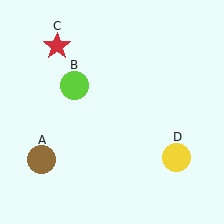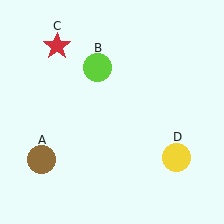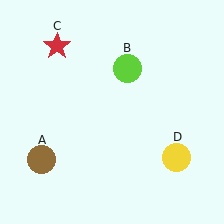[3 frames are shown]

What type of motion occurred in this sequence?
The lime circle (object B) rotated clockwise around the center of the scene.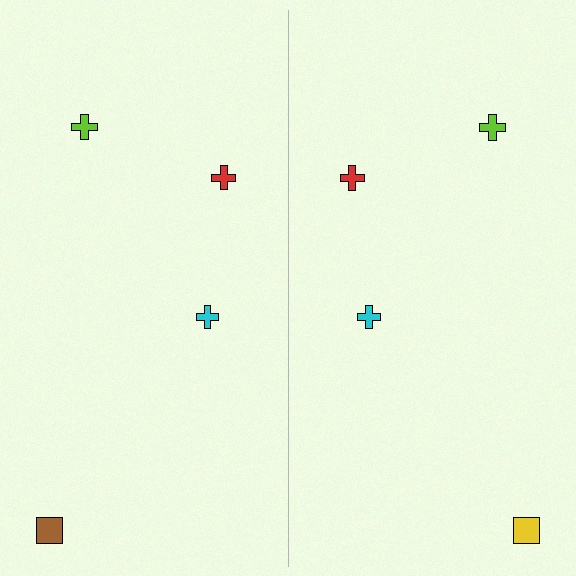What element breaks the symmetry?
The yellow square on the right side breaks the symmetry — its mirror counterpart is brown.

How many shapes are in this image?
There are 8 shapes in this image.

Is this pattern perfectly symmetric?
No, the pattern is not perfectly symmetric. The yellow square on the right side breaks the symmetry — its mirror counterpart is brown.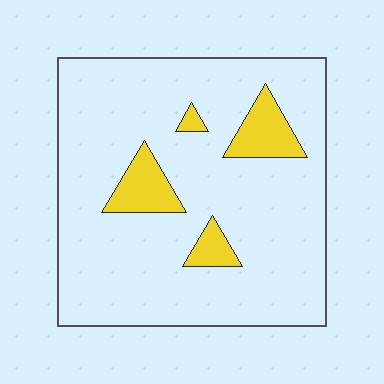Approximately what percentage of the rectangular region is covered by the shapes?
Approximately 10%.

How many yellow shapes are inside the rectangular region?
4.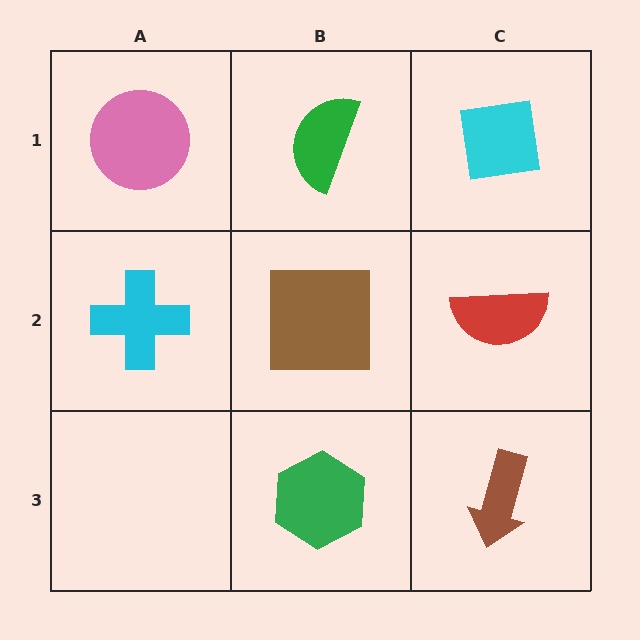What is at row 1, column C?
A cyan square.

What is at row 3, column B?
A green hexagon.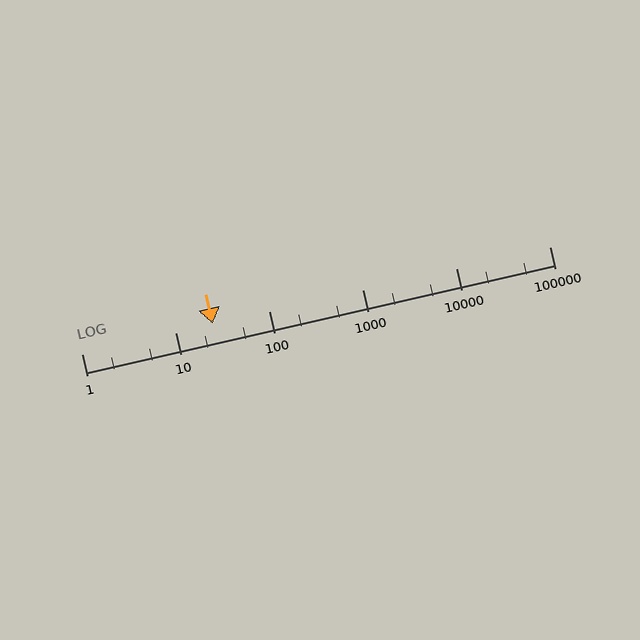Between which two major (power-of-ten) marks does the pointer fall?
The pointer is between 10 and 100.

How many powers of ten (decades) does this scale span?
The scale spans 5 decades, from 1 to 100000.